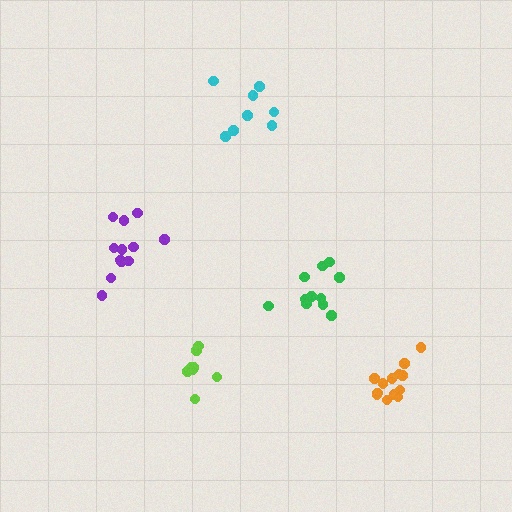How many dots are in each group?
Group 1: 13 dots, Group 2: 12 dots, Group 3: 11 dots, Group 4: 8 dots, Group 5: 8 dots (52 total).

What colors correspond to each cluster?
The clusters are colored: orange, purple, green, cyan, lime.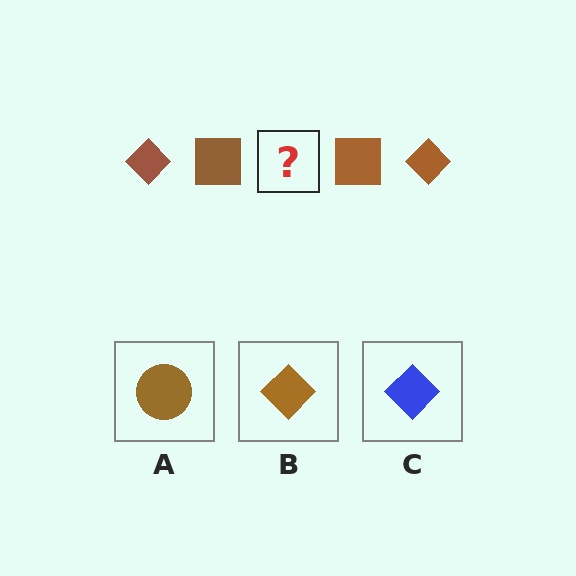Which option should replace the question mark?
Option B.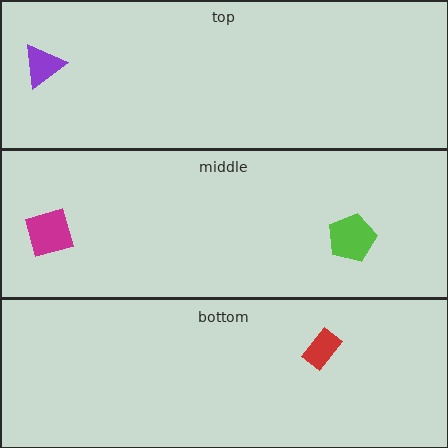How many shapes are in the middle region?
2.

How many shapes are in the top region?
1.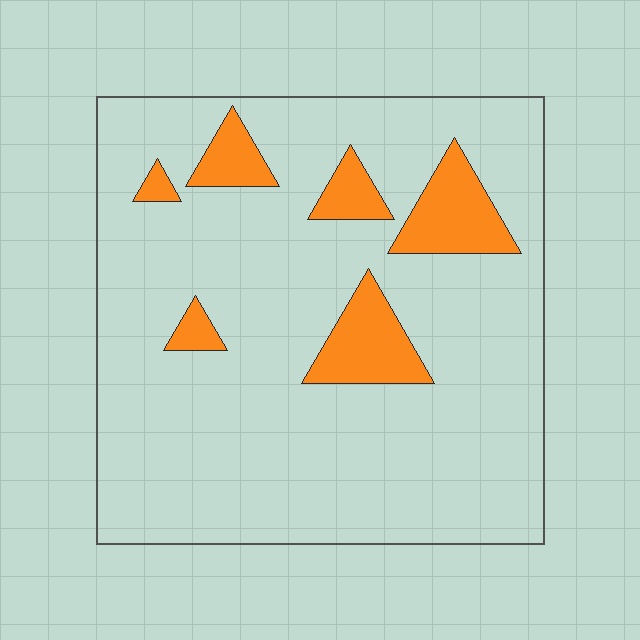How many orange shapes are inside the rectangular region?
6.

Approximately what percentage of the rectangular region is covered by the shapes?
Approximately 15%.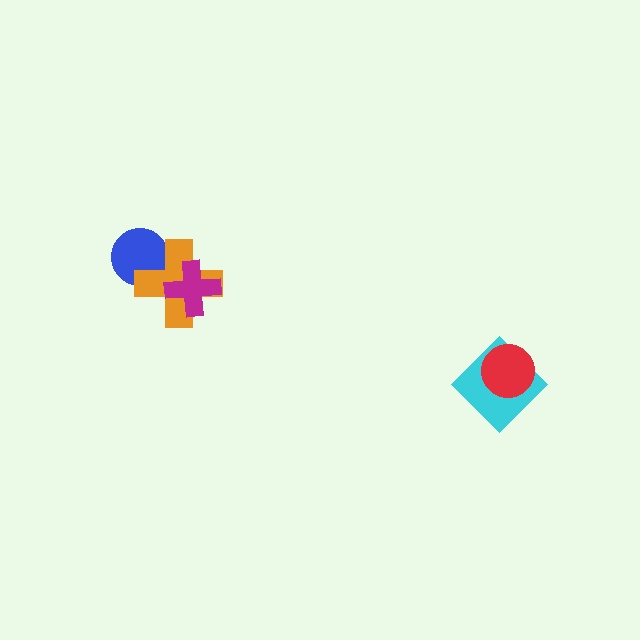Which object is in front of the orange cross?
The magenta cross is in front of the orange cross.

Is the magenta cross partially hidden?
No, no other shape covers it.